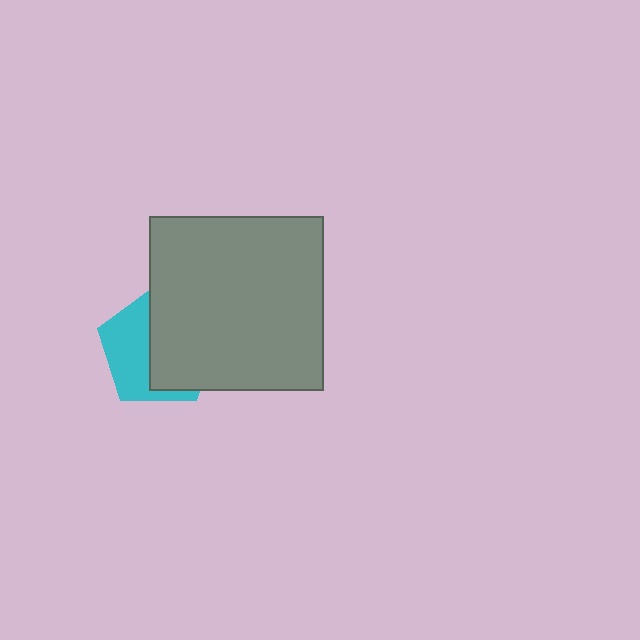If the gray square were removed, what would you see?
You would see the complete cyan pentagon.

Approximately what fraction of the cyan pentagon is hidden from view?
Roughly 55% of the cyan pentagon is hidden behind the gray square.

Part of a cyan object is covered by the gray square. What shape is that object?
It is a pentagon.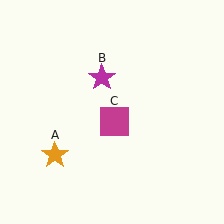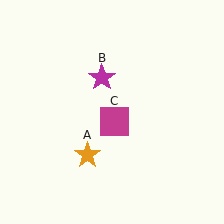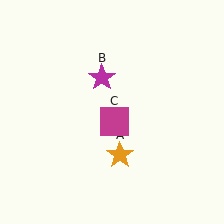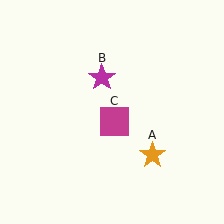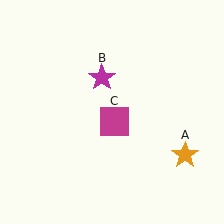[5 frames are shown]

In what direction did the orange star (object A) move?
The orange star (object A) moved right.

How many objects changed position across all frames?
1 object changed position: orange star (object A).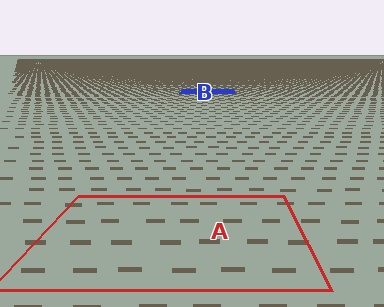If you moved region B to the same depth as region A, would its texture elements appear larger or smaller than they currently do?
They would appear larger. At a closer depth, the same texture elements are projected at a bigger on-screen size.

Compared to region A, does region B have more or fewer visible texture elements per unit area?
Region B has more texture elements per unit area — they are packed more densely because it is farther away.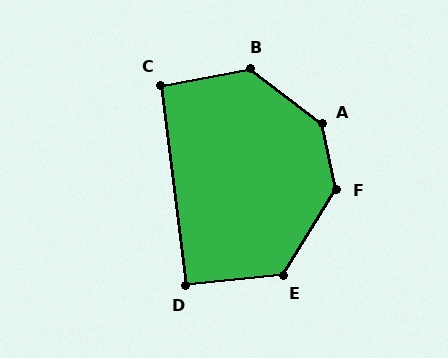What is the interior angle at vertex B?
Approximately 133 degrees (obtuse).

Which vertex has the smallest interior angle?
D, at approximately 91 degrees.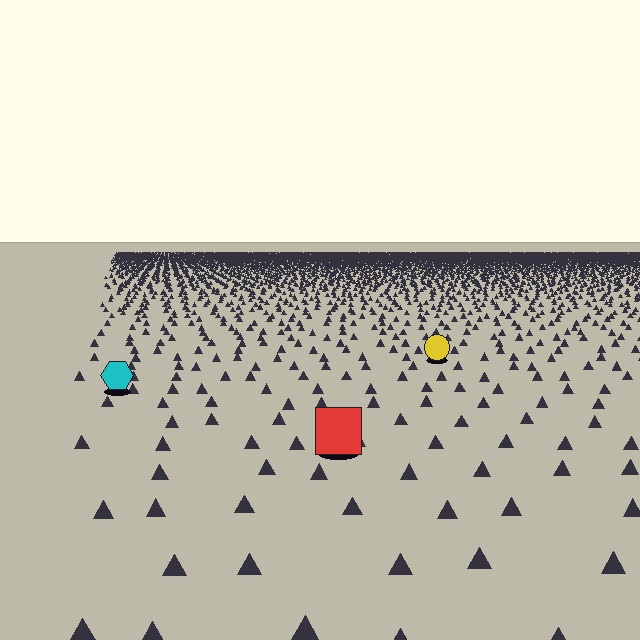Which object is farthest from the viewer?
The yellow circle is farthest from the viewer. It appears smaller and the ground texture around it is denser.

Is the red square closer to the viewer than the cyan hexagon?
Yes. The red square is closer — you can tell from the texture gradient: the ground texture is coarser near it.